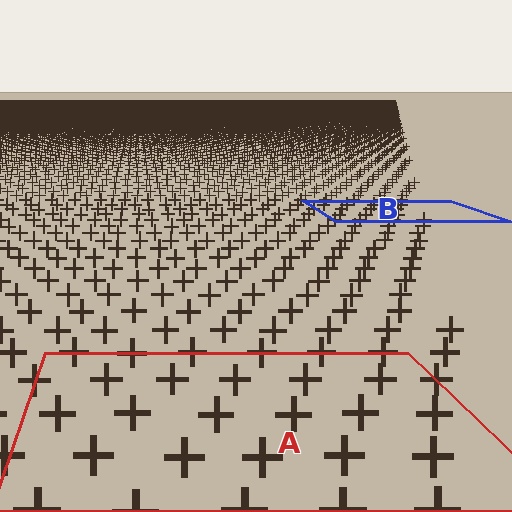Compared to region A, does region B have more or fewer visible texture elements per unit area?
Region B has more texture elements per unit area — they are packed more densely because it is farther away.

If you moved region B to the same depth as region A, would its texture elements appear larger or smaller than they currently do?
They would appear larger. At a closer depth, the same texture elements are projected at a bigger on-screen size.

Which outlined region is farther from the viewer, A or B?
Region B is farther from the viewer — the texture elements inside it appear smaller and more densely packed.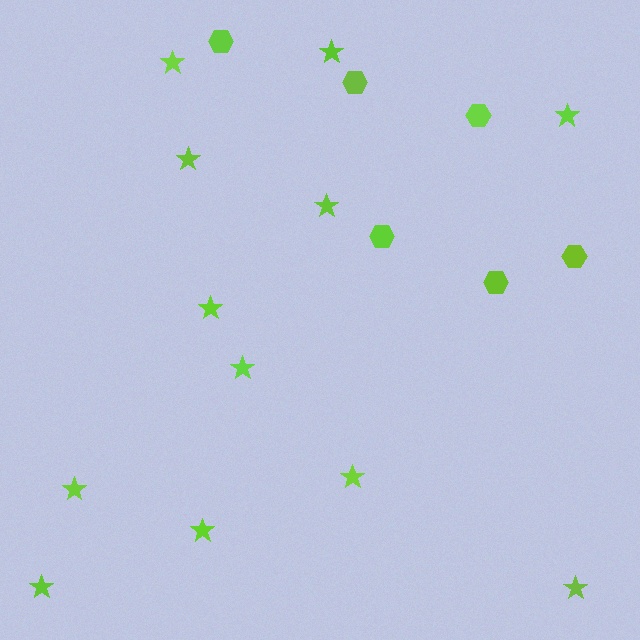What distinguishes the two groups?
There are 2 groups: one group of stars (12) and one group of hexagons (6).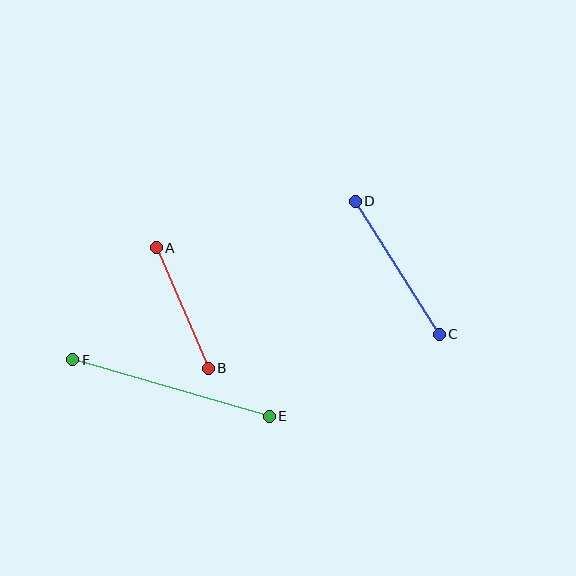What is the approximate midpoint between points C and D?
The midpoint is at approximately (397, 268) pixels.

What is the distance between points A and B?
The distance is approximately 131 pixels.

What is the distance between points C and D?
The distance is approximately 157 pixels.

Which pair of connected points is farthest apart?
Points E and F are farthest apart.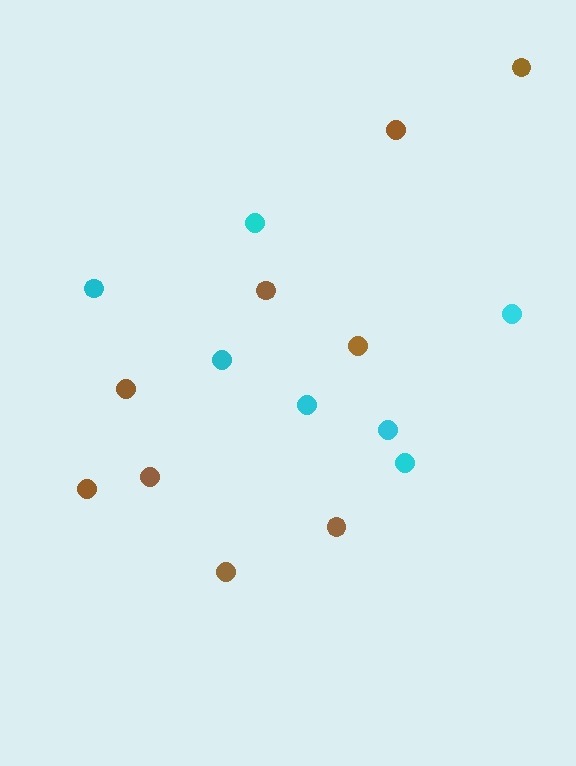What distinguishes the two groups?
There are 2 groups: one group of brown circles (9) and one group of cyan circles (7).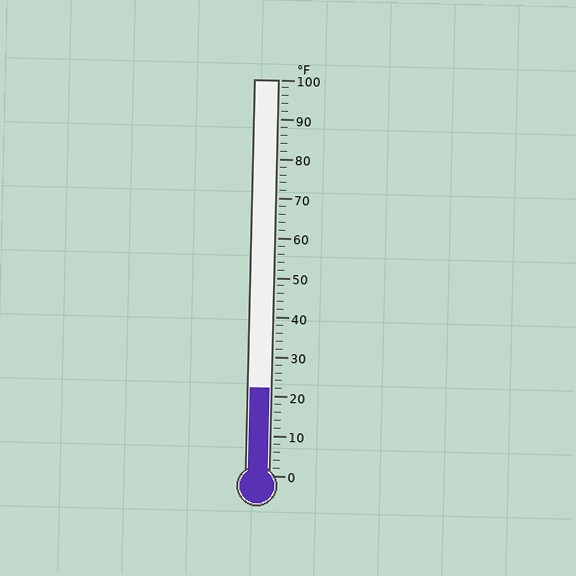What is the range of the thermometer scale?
The thermometer scale ranges from 0°F to 100°F.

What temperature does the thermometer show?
The thermometer shows approximately 22°F.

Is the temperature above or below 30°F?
The temperature is below 30°F.